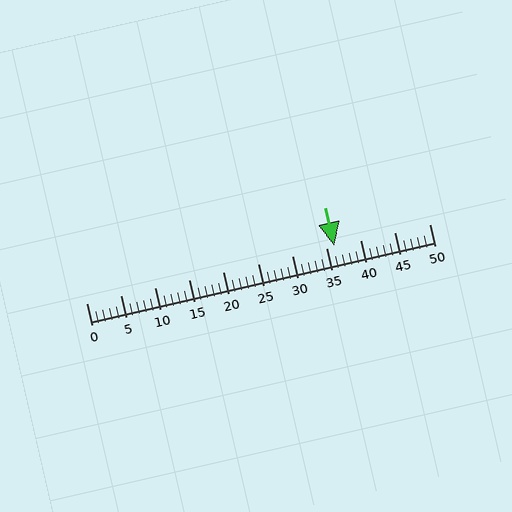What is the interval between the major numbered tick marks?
The major tick marks are spaced 5 units apart.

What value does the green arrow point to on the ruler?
The green arrow points to approximately 36.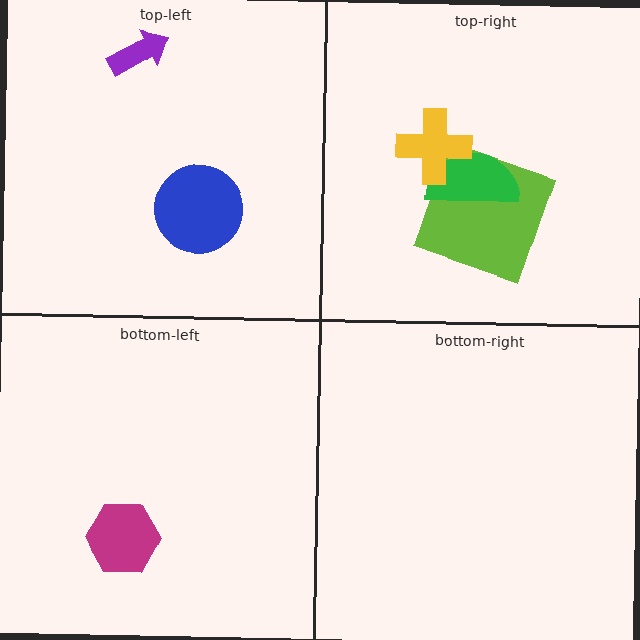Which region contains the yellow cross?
The top-right region.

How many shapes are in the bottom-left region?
1.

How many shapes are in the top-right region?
3.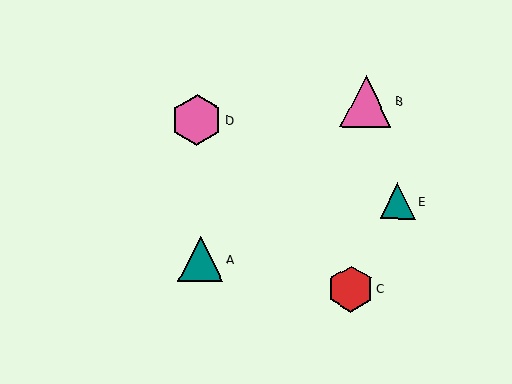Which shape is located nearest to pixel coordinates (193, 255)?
The teal triangle (labeled A) at (201, 259) is nearest to that location.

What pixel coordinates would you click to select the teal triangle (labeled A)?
Click at (201, 259) to select the teal triangle A.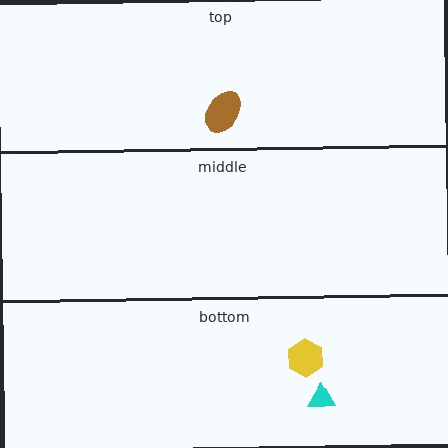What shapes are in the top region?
The brown ellipse.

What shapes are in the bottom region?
The cyan triangle, the yellow hexagon.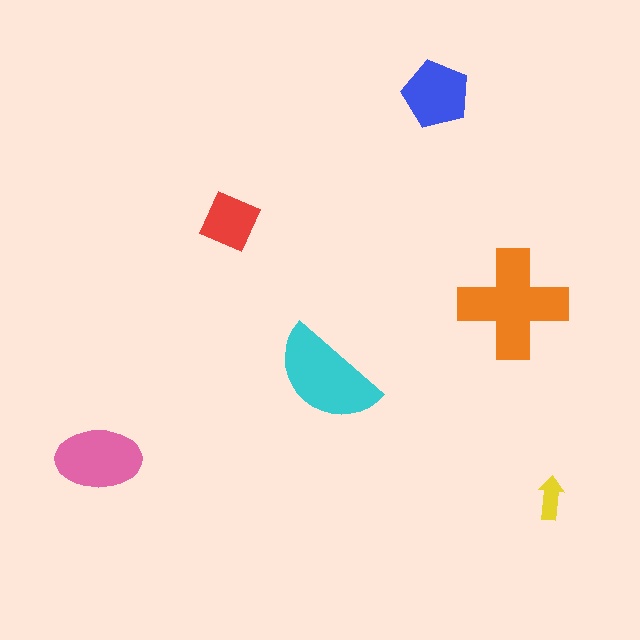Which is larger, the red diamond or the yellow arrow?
The red diamond.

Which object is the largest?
The orange cross.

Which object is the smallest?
The yellow arrow.